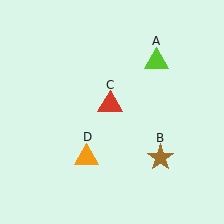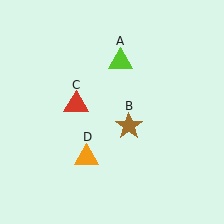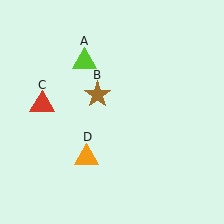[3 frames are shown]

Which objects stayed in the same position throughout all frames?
Orange triangle (object D) remained stationary.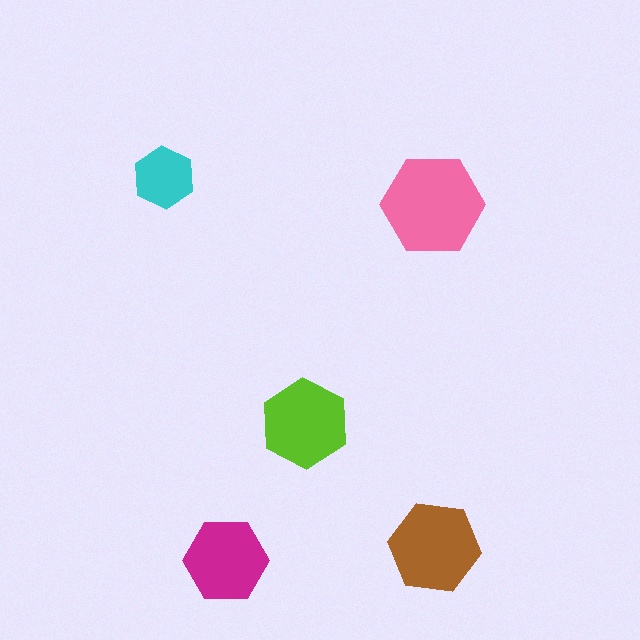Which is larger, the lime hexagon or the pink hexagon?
The pink one.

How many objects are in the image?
There are 5 objects in the image.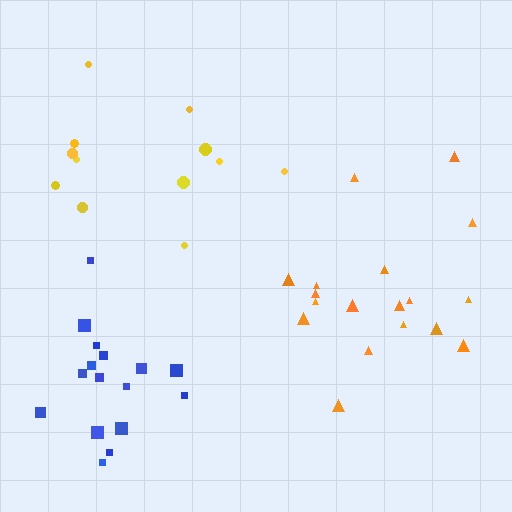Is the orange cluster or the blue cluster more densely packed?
Orange.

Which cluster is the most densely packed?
Orange.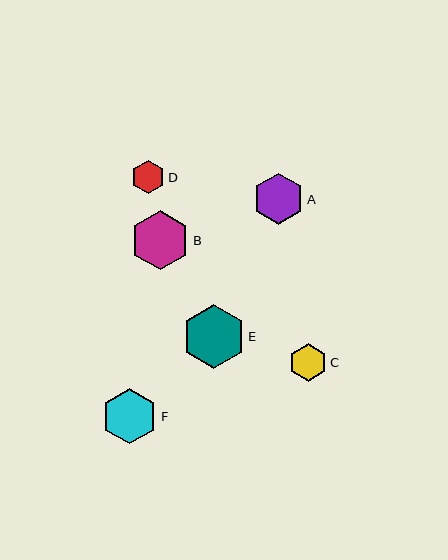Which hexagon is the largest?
Hexagon E is the largest with a size of approximately 63 pixels.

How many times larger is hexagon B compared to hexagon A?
Hexagon B is approximately 1.2 times the size of hexagon A.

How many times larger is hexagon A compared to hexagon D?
Hexagon A is approximately 1.5 times the size of hexagon D.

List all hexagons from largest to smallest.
From largest to smallest: E, B, F, A, C, D.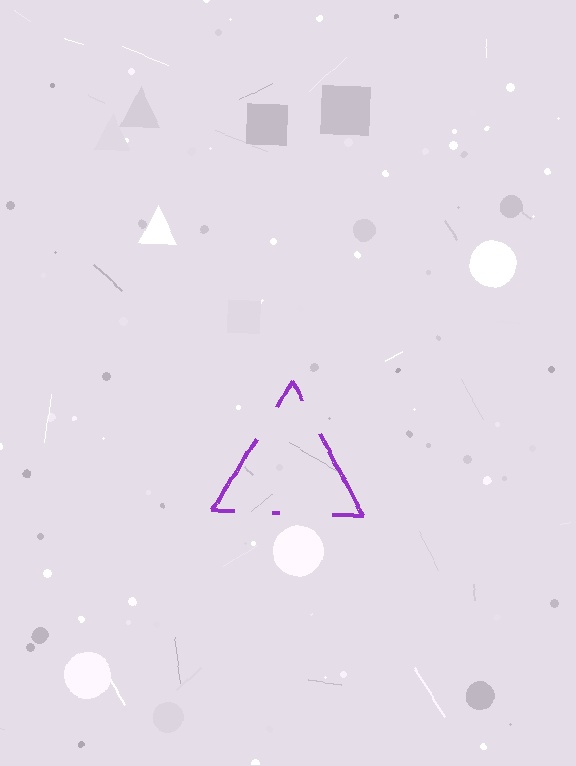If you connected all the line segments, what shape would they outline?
They would outline a triangle.